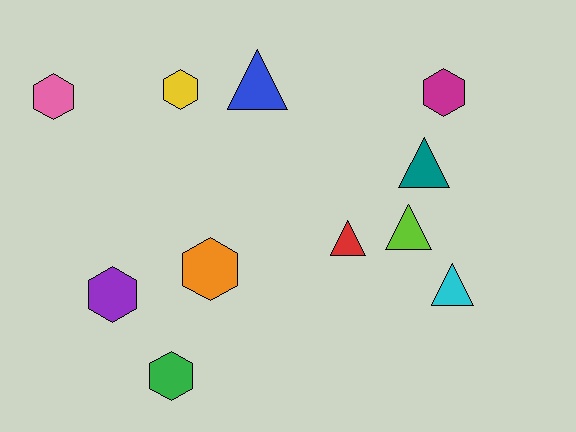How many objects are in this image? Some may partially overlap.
There are 11 objects.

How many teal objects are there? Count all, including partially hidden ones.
There is 1 teal object.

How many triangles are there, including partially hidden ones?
There are 5 triangles.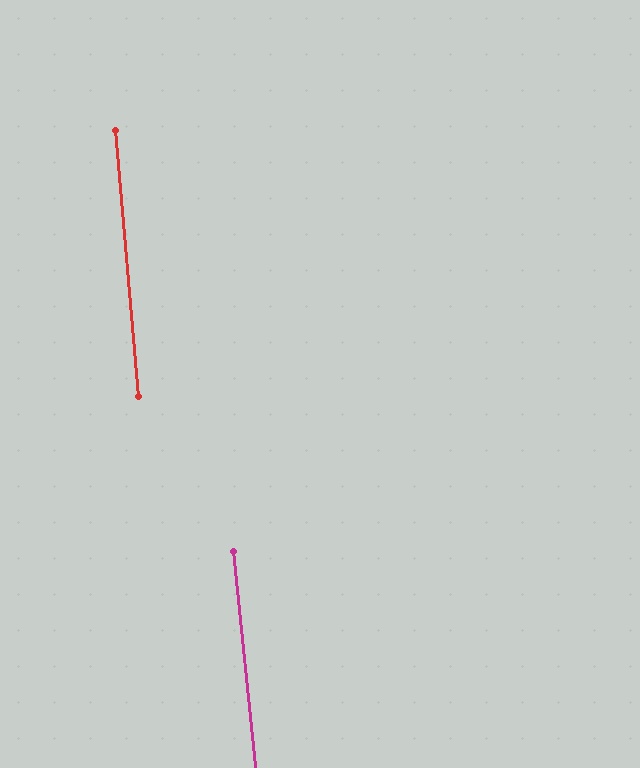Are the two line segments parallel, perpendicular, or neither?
Parallel — their directions differ by only 0.8°.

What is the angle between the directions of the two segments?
Approximately 1 degree.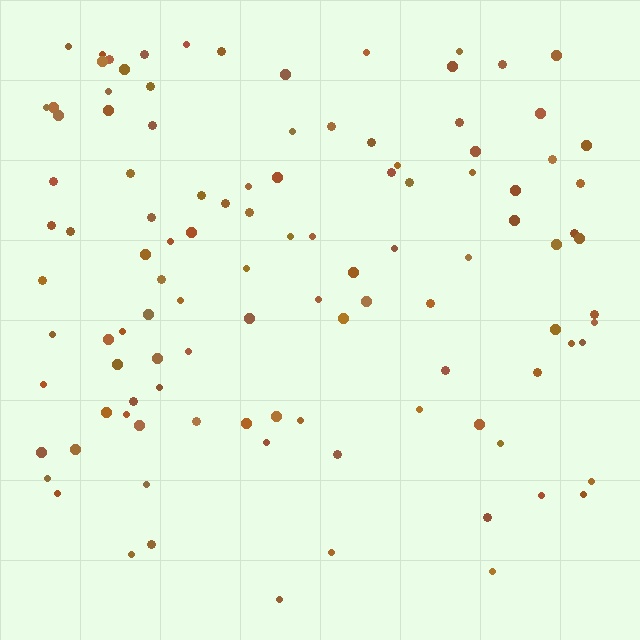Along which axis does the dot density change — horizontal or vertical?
Vertical.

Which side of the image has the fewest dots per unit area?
The bottom.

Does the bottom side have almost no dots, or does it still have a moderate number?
Still a moderate number, just noticeably fewer than the top.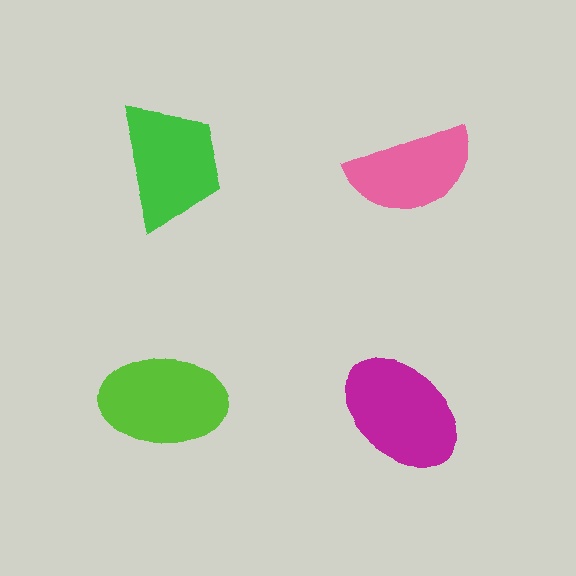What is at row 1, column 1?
A green trapezoid.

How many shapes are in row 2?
2 shapes.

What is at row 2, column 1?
A lime ellipse.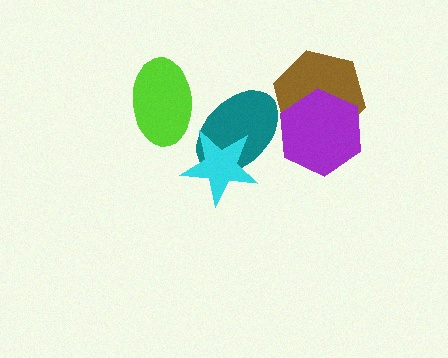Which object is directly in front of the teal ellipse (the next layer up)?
The purple hexagon is directly in front of the teal ellipse.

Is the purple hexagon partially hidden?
No, no other shape covers it.